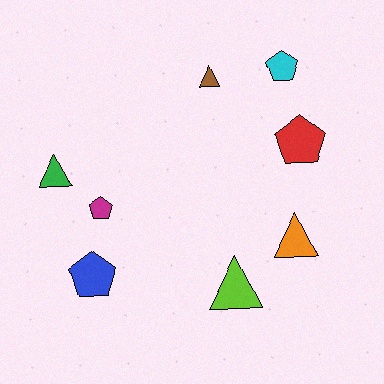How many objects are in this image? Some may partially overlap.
There are 8 objects.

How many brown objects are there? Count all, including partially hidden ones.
There is 1 brown object.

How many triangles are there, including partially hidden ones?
There are 4 triangles.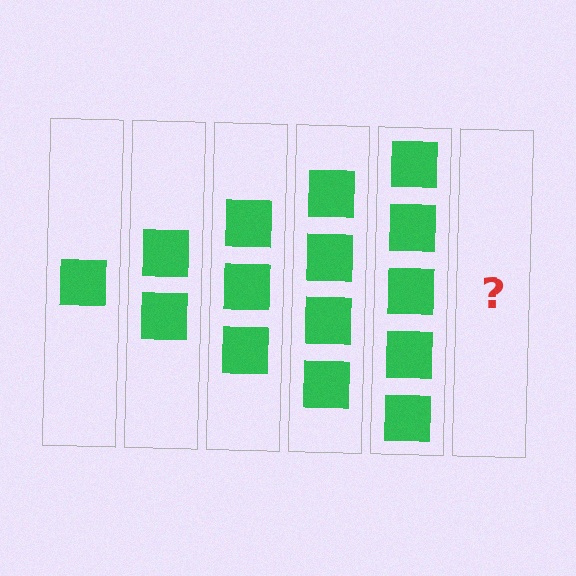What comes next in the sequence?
The next element should be 6 squares.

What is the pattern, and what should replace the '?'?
The pattern is that each step adds one more square. The '?' should be 6 squares.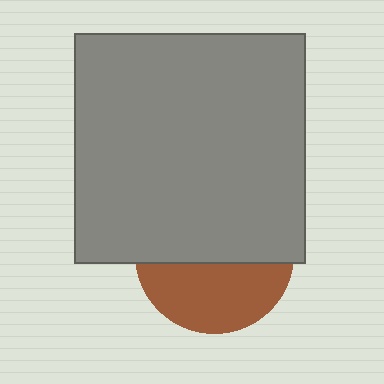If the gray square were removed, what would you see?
You would see the complete brown circle.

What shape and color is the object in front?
The object in front is a gray square.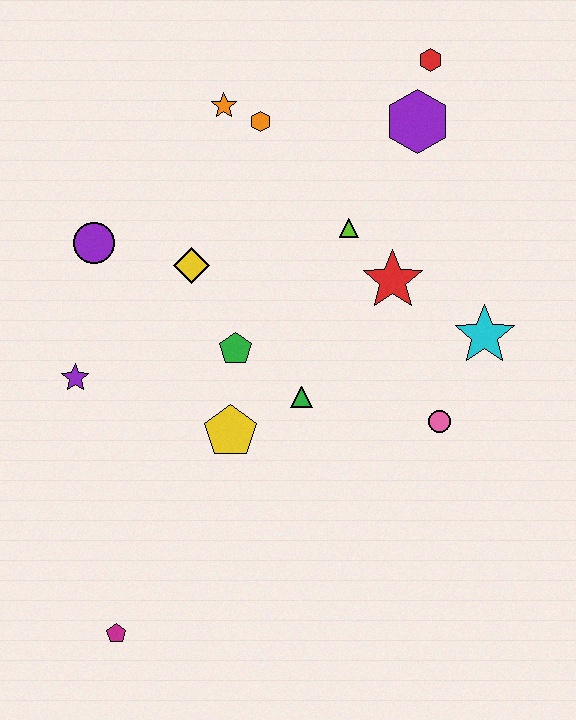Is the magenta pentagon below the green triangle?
Yes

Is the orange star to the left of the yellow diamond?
No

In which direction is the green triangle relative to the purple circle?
The green triangle is to the right of the purple circle.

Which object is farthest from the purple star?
The red hexagon is farthest from the purple star.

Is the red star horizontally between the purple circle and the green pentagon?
No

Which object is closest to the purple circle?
The yellow diamond is closest to the purple circle.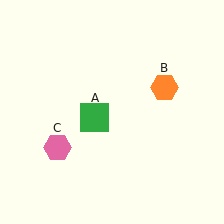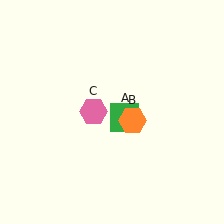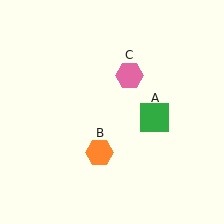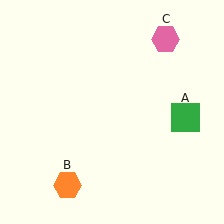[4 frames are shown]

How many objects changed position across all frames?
3 objects changed position: green square (object A), orange hexagon (object B), pink hexagon (object C).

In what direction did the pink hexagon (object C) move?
The pink hexagon (object C) moved up and to the right.